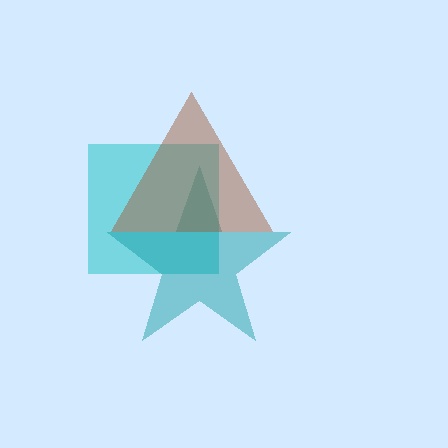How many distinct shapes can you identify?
There are 3 distinct shapes: a cyan square, a teal star, a brown triangle.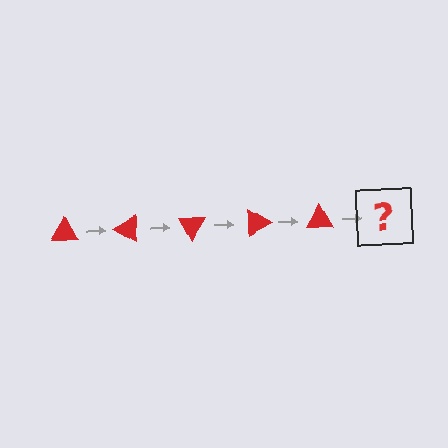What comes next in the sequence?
The next element should be a red triangle rotated 150 degrees.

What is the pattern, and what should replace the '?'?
The pattern is that the triangle rotates 30 degrees each step. The '?' should be a red triangle rotated 150 degrees.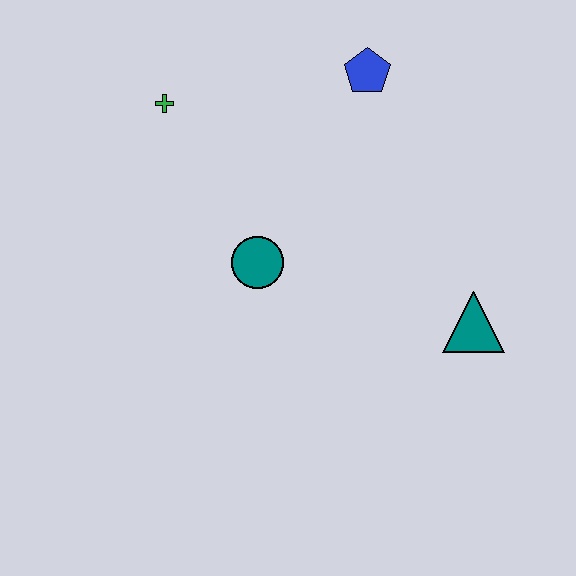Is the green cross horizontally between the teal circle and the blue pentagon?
No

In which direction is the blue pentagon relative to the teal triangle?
The blue pentagon is above the teal triangle.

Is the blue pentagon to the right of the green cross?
Yes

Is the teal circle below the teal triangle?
No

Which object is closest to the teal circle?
The green cross is closest to the teal circle.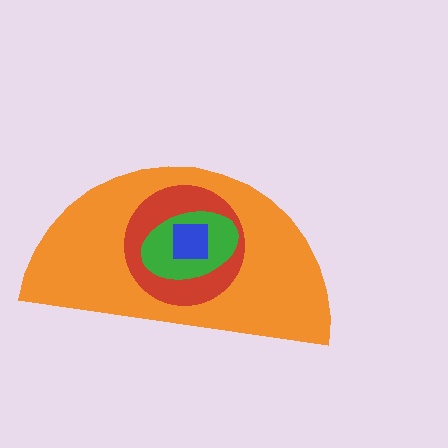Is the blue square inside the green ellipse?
Yes.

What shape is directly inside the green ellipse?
The blue square.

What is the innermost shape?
The blue square.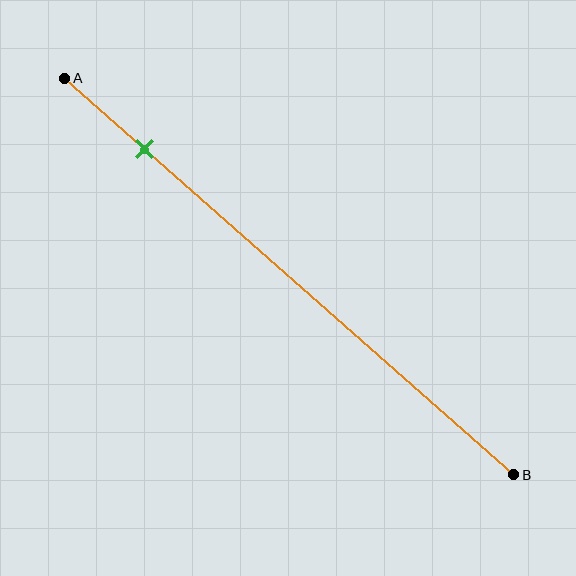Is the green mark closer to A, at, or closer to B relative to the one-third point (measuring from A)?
The green mark is closer to point A than the one-third point of segment AB.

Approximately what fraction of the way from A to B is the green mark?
The green mark is approximately 20% of the way from A to B.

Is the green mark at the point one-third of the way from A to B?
No, the mark is at about 20% from A, not at the 33% one-third point.